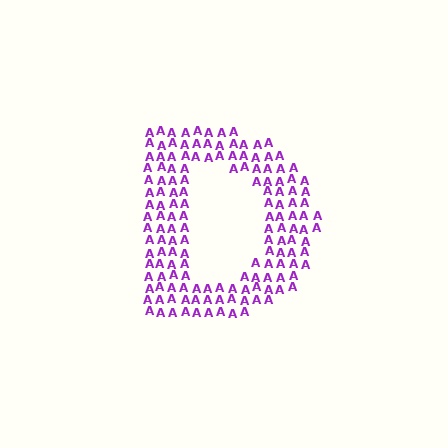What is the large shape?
The large shape is the letter D.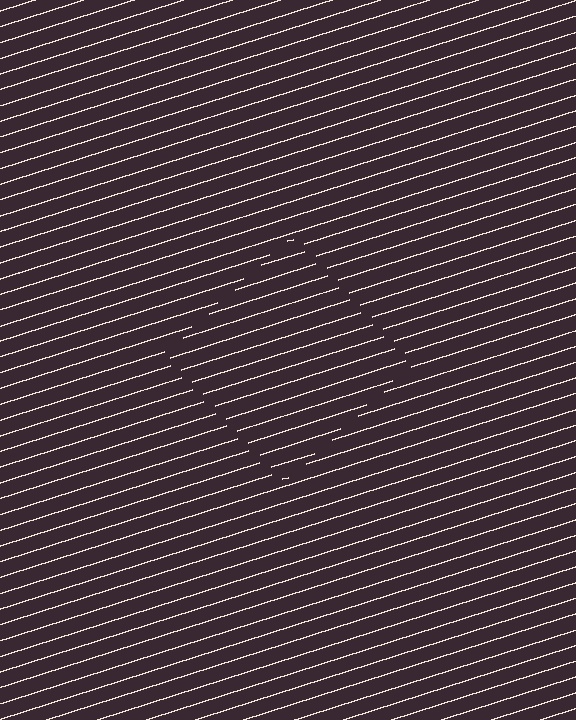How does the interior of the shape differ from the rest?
The interior of the shape contains the same grating, shifted by half a period — the contour is defined by the phase discontinuity where line-ends from the inner and outer gratings abut.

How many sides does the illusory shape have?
4 sides — the line-ends trace a square.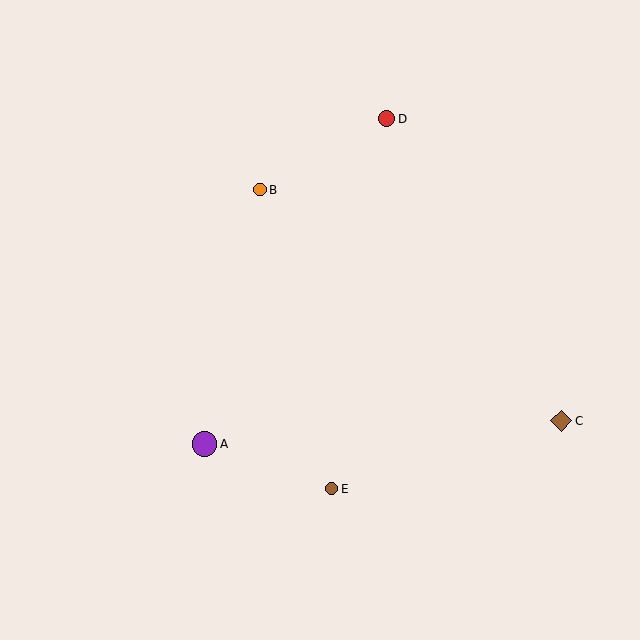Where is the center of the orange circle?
The center of the orange circle is at (260, 190).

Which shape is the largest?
The purple circle (labeled A) is the largest.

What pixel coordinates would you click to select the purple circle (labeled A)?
Click at (205, 444) to select the purple circle A.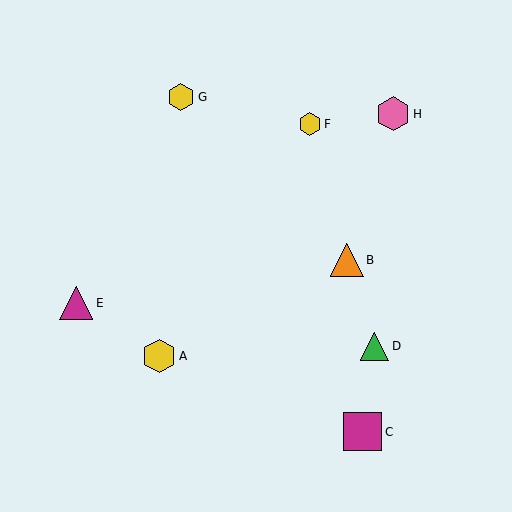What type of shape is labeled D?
Shape D is a green triangle.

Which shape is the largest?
The magenta square (labeled C) is the largest.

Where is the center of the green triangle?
The center of the green triangle is at (375, 346).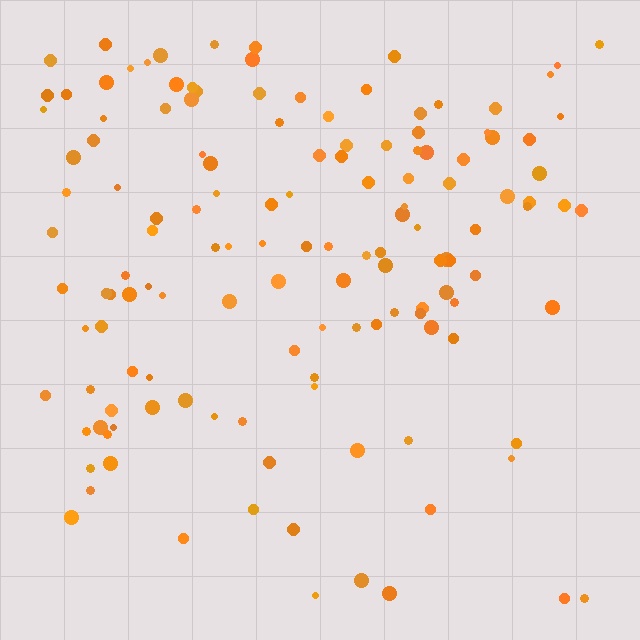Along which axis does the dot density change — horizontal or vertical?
Vertical.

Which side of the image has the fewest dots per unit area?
The bottom.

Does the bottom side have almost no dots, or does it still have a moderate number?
Still a moderate number, just noticeably fewer than the top.